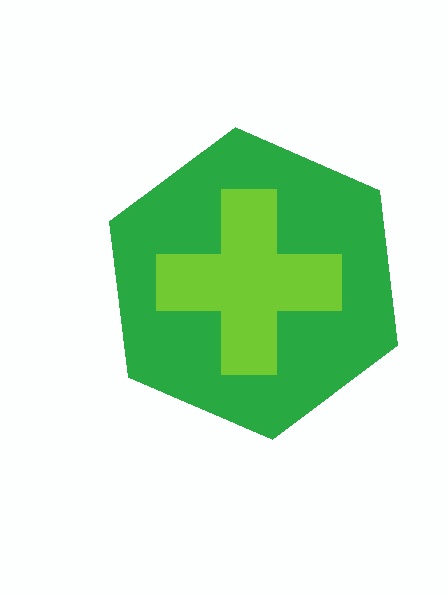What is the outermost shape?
The green hexagon.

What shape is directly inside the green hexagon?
The lime cross.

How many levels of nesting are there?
2.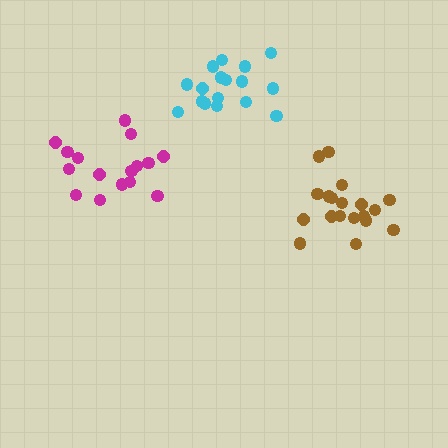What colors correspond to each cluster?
The clusters are colored: brown, cyan, magenta.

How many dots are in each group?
Group 1: 19 dots, Group 2: 17 dots, Group 3: 16 dots (52 total).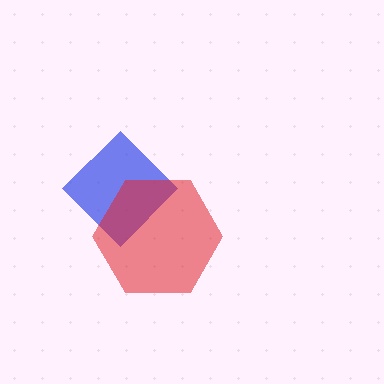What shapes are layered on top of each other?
The layered shapes are: a blue diamond, a red hexagon.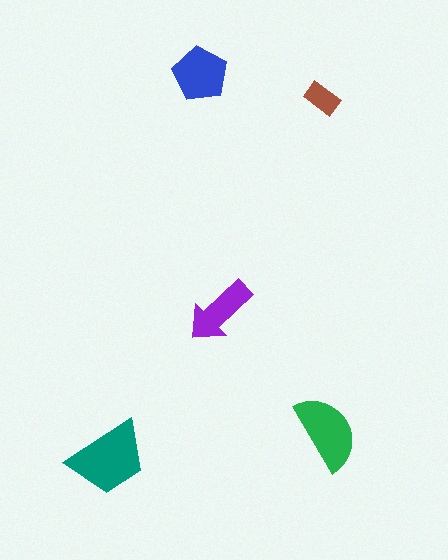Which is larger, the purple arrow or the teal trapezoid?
The teal trapezoid.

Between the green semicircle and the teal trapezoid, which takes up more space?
The teal trapezoid.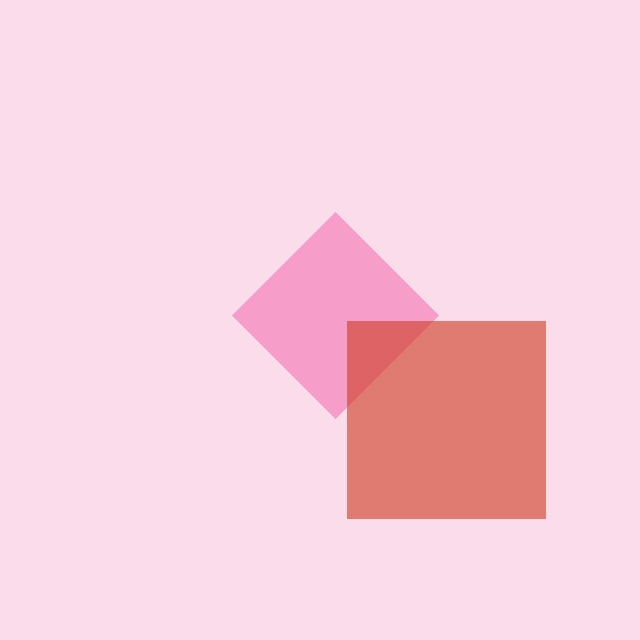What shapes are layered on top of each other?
The layered shapes are: a pink diamond, a red square.